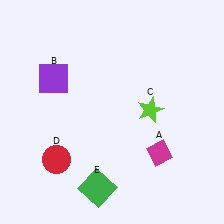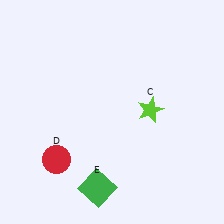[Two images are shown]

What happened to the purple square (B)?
The purple square (B) was removed in Image 2. It was in the top-left area of Image 1.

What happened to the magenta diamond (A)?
The magenta diamond (A) was removed in Image 2. It was in the bottom-right area of Image 1.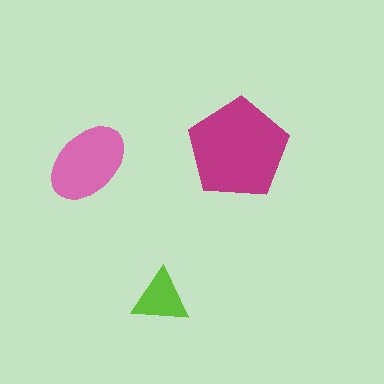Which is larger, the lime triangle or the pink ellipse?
The pink ellipse.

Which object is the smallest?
The lime triangle.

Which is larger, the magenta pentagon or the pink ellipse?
The magenta pentagon.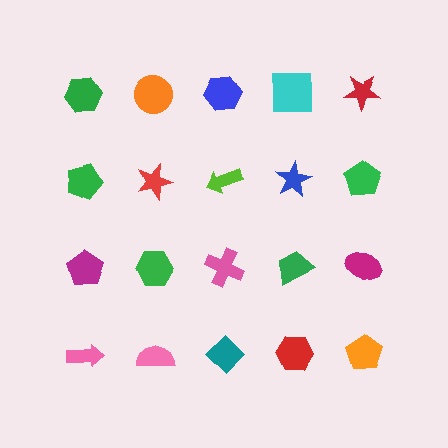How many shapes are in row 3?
5 shapes.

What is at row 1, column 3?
A blue hexagon.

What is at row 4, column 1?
A pink arrow.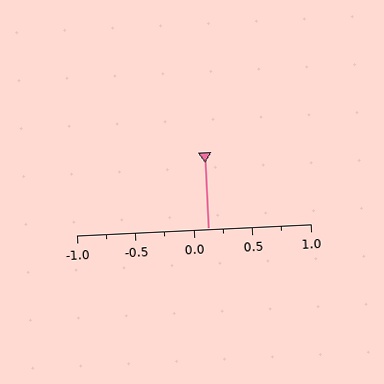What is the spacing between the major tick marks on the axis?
The major ticks are spaced 0.5 apart.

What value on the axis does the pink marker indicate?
The marker indicates approximately 0.12.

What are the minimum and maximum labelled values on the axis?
The axis runs from -1.0 to 1.0.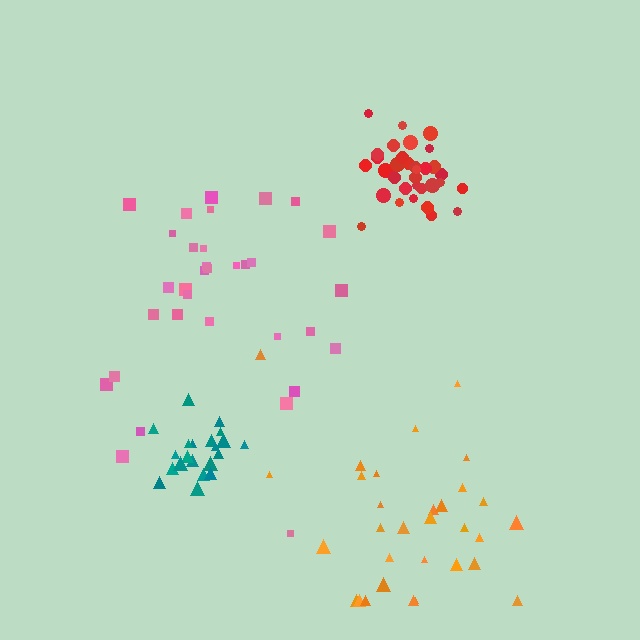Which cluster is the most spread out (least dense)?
Pink.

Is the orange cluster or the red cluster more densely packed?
Red.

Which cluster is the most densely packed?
Red.